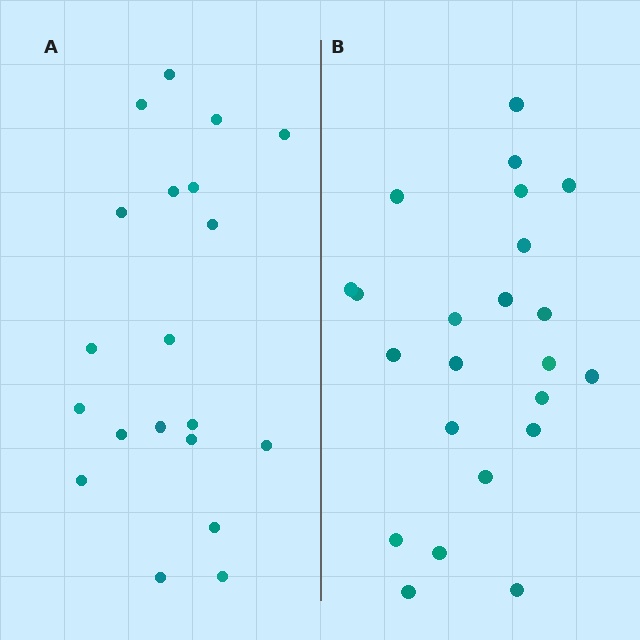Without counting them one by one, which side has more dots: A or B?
Region B (the right region) has more dots.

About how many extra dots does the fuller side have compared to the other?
Region B has just a few more — roughly 2 or 3 more dots than region A.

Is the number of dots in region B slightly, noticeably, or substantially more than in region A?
Region B has only slightly more — the two regions are fairly close. The ratio is roughly 1.1 to 1.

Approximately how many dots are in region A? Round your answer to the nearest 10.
About 20 dots.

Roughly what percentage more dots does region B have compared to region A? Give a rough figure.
About 15% more.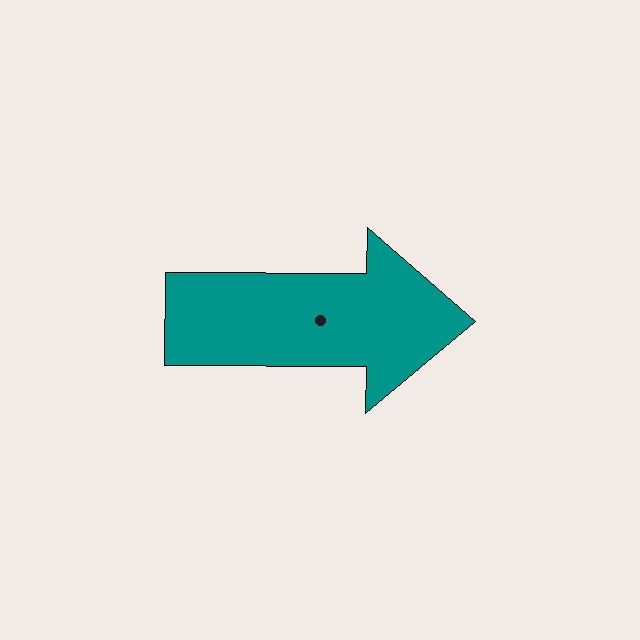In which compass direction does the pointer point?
East.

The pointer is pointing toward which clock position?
Roughly 3 o'clock.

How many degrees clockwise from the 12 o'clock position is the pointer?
Approximately 90 degrees.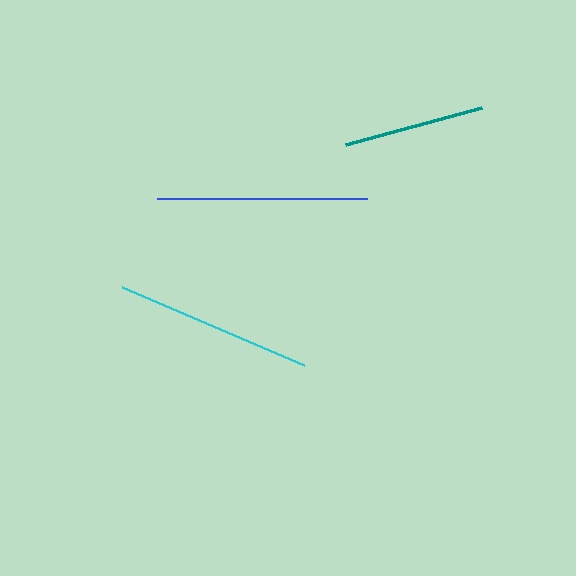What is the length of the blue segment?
The blue segment is approximately 211 pixels long.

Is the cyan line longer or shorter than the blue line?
The blue line is longer than the cyan line.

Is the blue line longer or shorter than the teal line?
The blue line is longer than the teal line.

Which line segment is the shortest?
The teal line is the shortest at approximately 140 pixels.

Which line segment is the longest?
The blue line is the longest at approximately 211 pixels.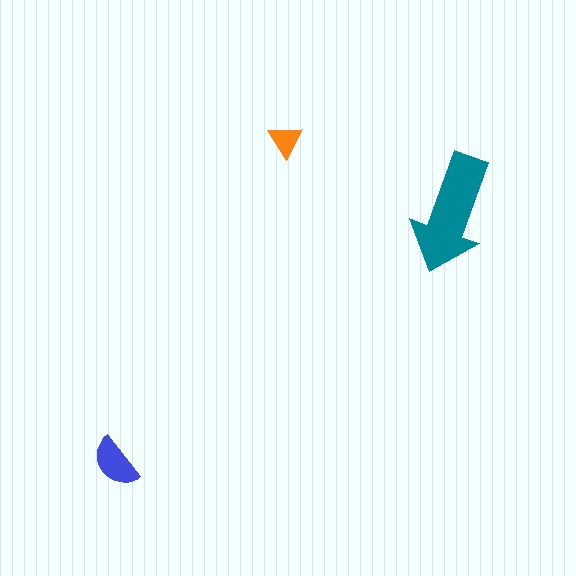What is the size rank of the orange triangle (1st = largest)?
3rd.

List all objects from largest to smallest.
The teal arrow, the blue semicircle, the orange triangle.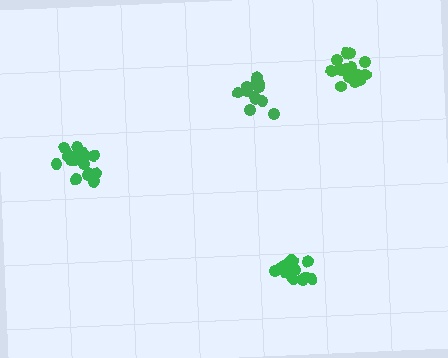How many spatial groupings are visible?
There are 4 spatial groupings.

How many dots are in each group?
Group 1: 18 dots, Group 2: 12 dots, Group 3: 18 dots, Group 4: 15 dots (63 total).